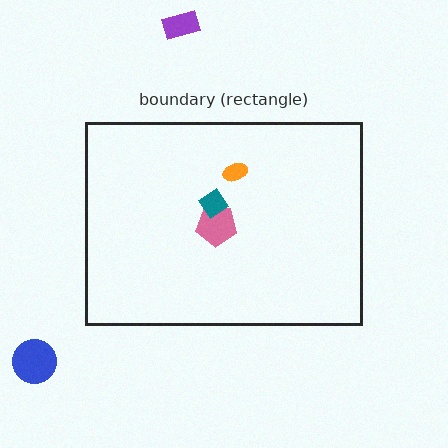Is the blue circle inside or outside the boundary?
Outside.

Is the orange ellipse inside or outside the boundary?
Inside.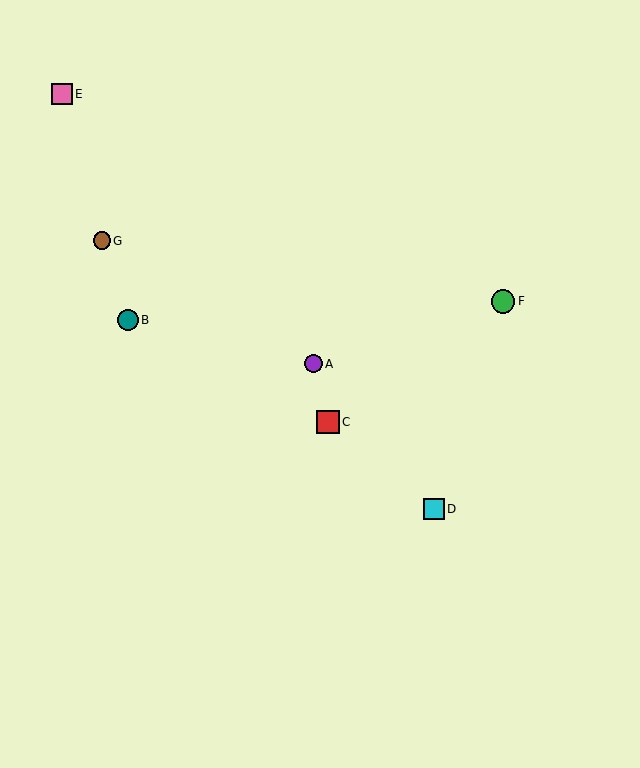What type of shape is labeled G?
Shape G is a brown circle.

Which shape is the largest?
The green circle (labeled F) is the largest.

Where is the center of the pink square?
The center of the pink square is at (62, 94).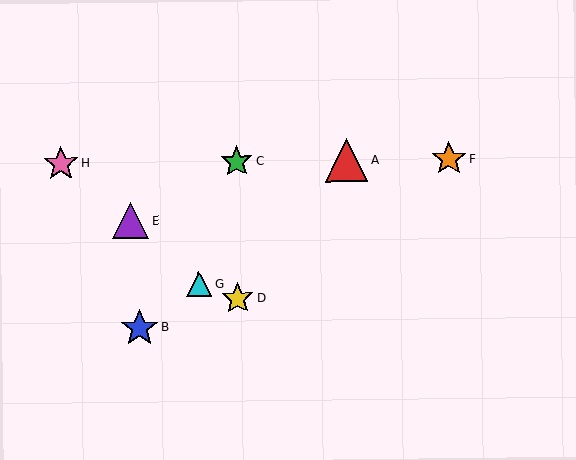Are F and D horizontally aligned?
No, F is at y≈159 and D is at y≈298.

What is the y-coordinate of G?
Object G is at y≈284.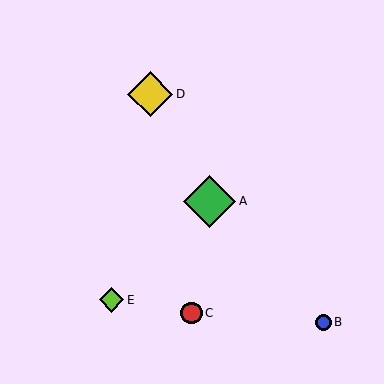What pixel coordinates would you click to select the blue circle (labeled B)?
Click at (323, 322) to select the blue circle B.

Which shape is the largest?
The green diamond (labeled A) is the largest.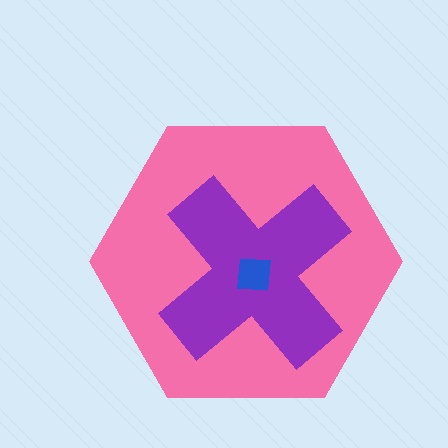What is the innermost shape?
The blue square.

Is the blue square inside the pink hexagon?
Yes.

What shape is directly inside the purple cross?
The blue square.